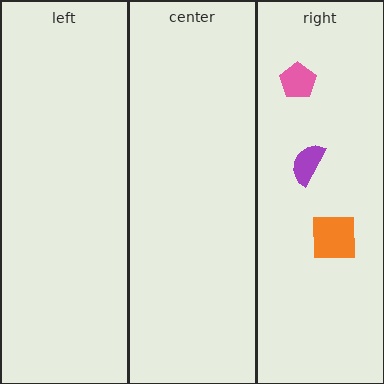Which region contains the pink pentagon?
The right region.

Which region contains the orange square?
The right region.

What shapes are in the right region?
The purple semicircle, the pink pentagon, the orange square.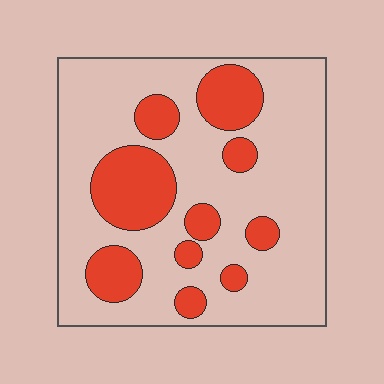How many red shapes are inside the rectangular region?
10.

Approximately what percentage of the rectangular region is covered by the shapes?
Approximately 25%.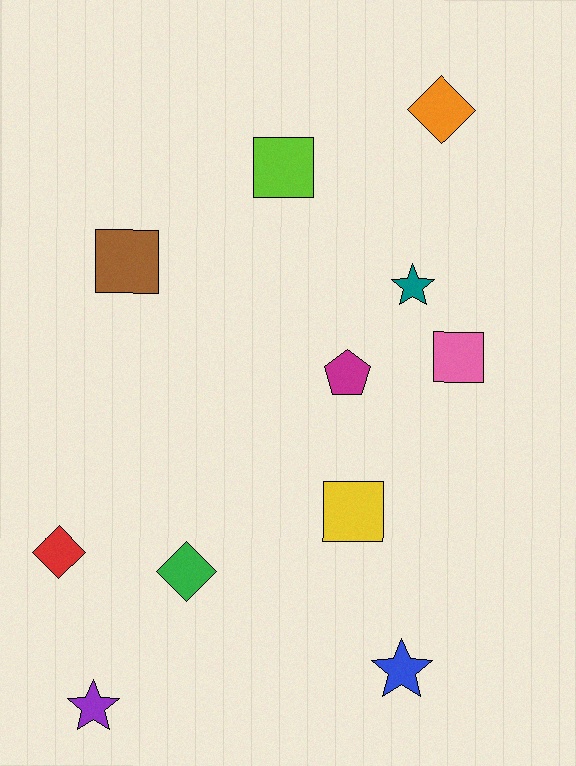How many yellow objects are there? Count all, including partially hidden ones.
There is 1 yellow object.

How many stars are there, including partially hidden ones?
There are 3 stars.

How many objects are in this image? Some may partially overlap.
There are 11 objects.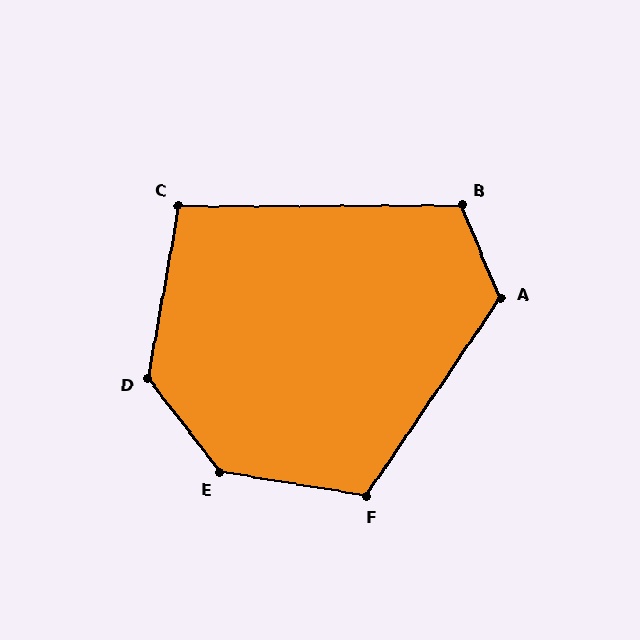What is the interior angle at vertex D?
Approximately 132 degrees (obtuse).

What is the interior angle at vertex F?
Approximately 115 degrees (obtuse).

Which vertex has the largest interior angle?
E, at approximately 137 degrees.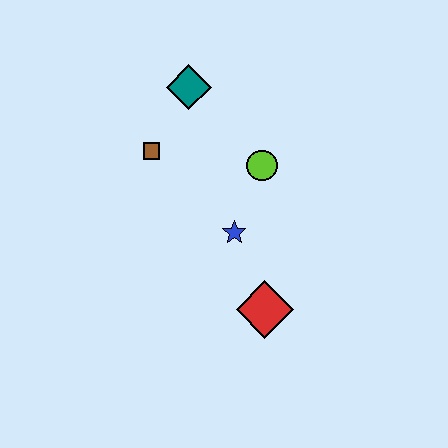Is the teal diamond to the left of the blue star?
Yes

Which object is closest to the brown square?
The teal diamond is closest to the brown square.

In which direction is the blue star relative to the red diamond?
The blue star is above the red diamond.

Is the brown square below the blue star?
No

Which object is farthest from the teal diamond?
The red diamond is farthest from the teal diamond.